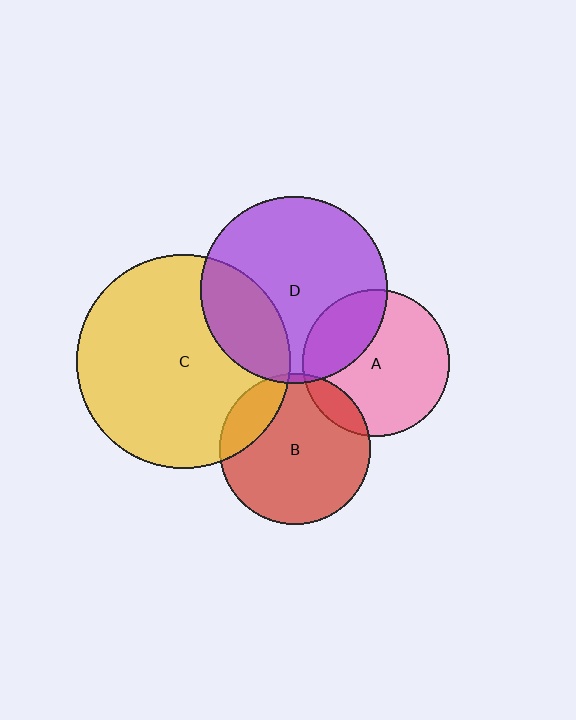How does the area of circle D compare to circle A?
Approximately 1.6 times.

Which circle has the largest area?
Circle C (yellow).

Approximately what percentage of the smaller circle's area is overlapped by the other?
Approximately 5%.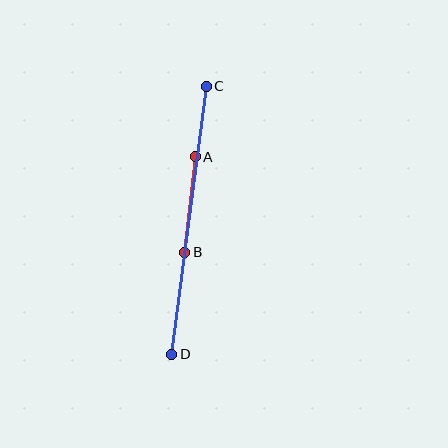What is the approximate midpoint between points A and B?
The midpoint is at approximately (190, 204) pixels.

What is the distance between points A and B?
The distance is approximately 96 pixels.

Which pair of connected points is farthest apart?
Points C and D are farthest apart.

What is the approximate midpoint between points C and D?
The midpoint is at approximately (189, 220) pixels.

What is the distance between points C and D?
The distance is approximately 271 pixels.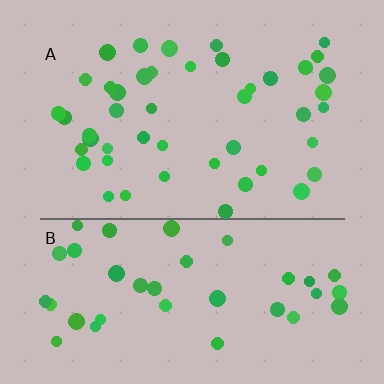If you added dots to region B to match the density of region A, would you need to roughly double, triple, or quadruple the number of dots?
Approximately double.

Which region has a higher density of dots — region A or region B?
A (the top).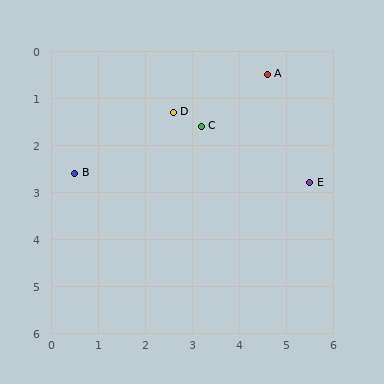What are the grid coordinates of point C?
Point C is at approximately (3.2, 1.6).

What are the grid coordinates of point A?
Point A is at approximately (4.6, 0.5).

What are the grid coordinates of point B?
Point B is at approximately (0.5, 2.6).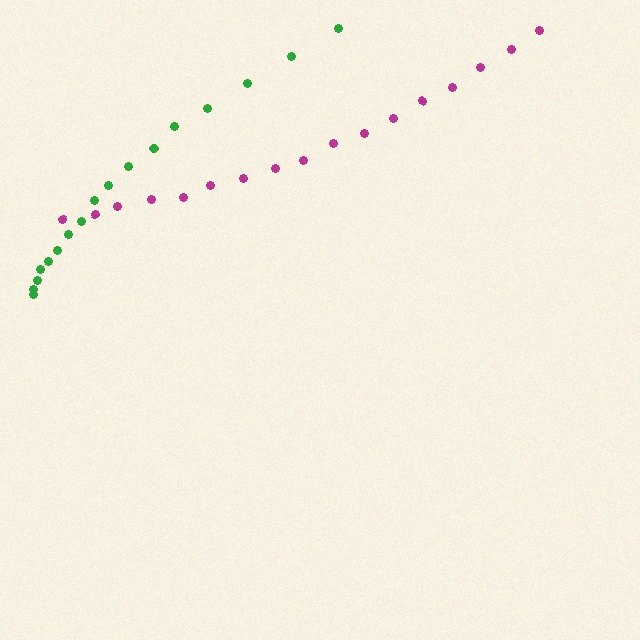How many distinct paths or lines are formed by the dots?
There are 2 distinct paths.